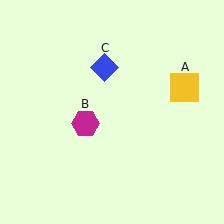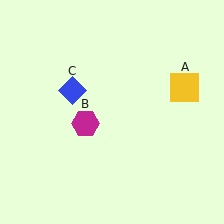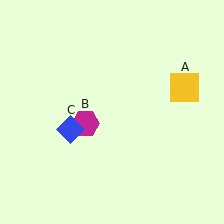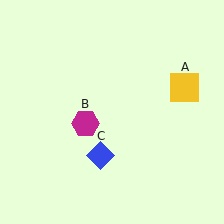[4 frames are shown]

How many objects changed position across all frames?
1 object changed position: blue diamond (object C).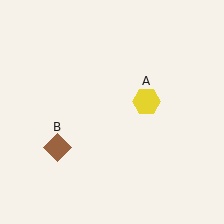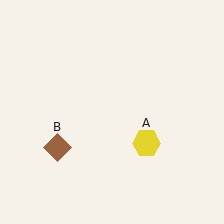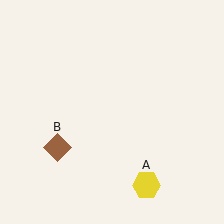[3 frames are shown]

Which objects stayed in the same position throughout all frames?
Brown diamond (object B) remained stationary.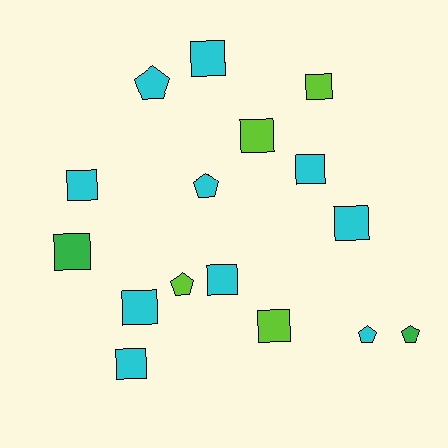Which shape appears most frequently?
Square, with 11 objects.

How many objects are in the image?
There are 16 objects.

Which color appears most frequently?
Cyan, with 10 objects.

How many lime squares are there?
There are 3 lime squares.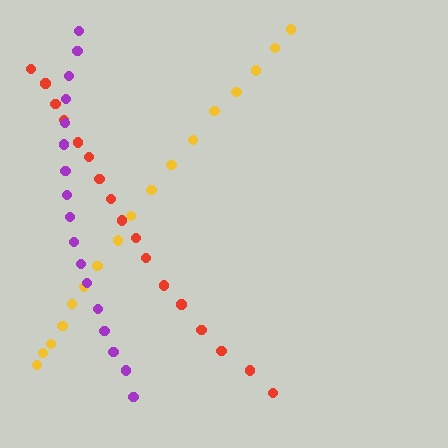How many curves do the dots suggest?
There are 3 distinct paths.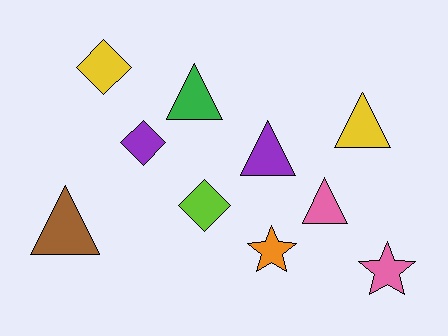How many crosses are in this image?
There are no crosses.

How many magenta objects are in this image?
There are no magenta objects.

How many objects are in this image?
There are 10 objects.